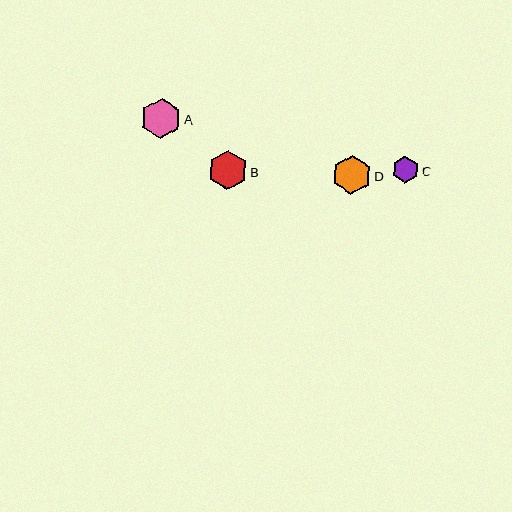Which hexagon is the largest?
Hexagon A is the largest with a size of approximately 40 pixels.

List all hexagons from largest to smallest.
From largest to smallest: A, B, D, C.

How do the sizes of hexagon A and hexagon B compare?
Hexagon A and hexagon B are approximately the same size.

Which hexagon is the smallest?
Hexagon C is the smallest with a size of approximately 27 pixels.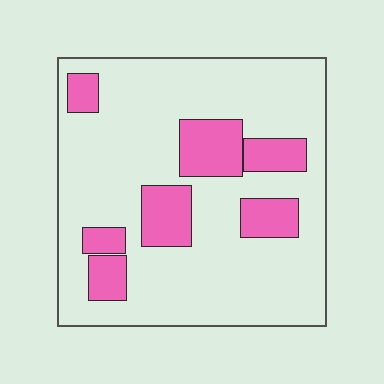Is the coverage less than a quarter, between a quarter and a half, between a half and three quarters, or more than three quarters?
Less than a quarter.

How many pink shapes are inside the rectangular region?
7.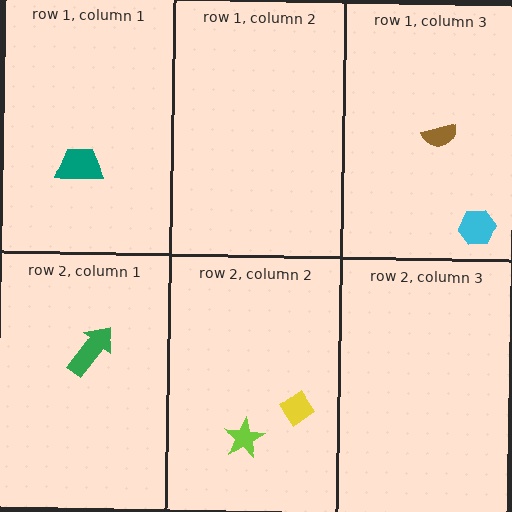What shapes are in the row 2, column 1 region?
The green arrow.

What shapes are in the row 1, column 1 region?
The teal trapezoid.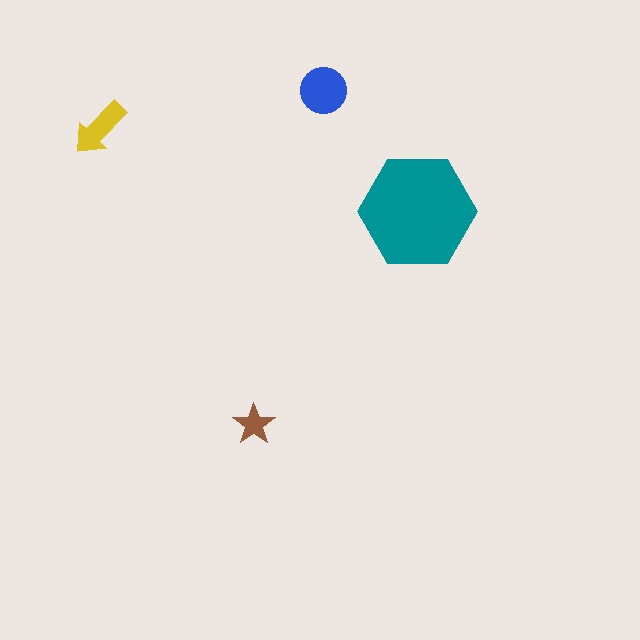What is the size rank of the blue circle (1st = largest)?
2nd.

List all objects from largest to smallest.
The teal hexagon, the blue circle, the yellow arrow, the brown star.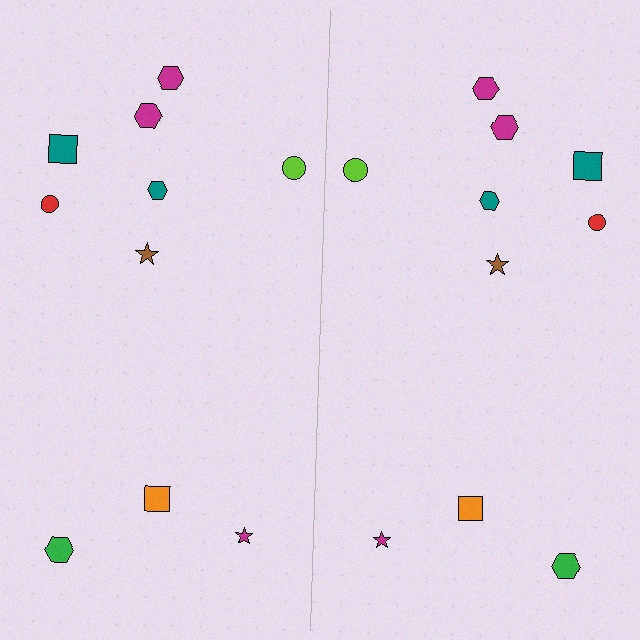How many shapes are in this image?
There are 20 shapes in this image.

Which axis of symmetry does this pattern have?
The pattern has a vertical axis of symmetry running through the center of the image.